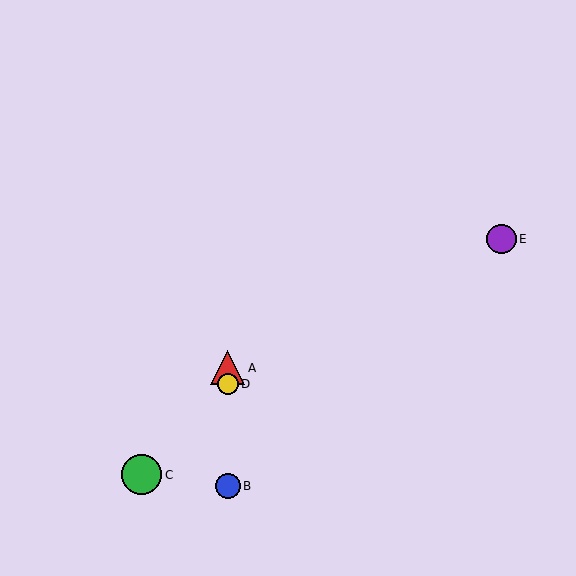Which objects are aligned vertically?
Objects A, B, D are aligned vertically.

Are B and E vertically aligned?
No, B is at x≈228 and E is at x≈501.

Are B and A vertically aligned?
Yes, both are at x≈228.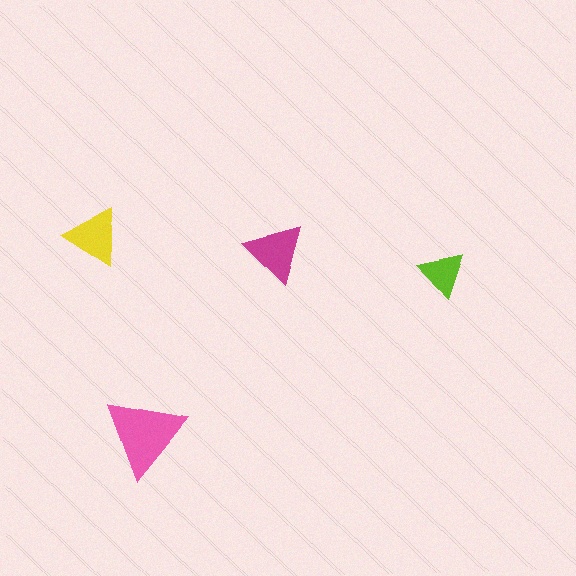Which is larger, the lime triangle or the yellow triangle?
The yellow one.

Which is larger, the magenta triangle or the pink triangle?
The pink one.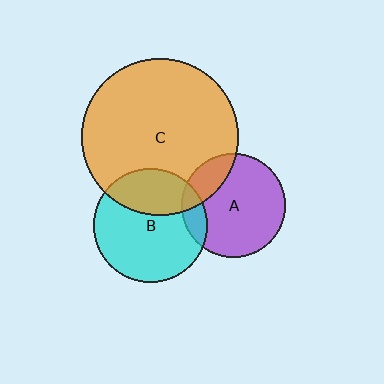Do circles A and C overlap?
Yes.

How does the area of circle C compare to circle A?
Approximately 2.3 times.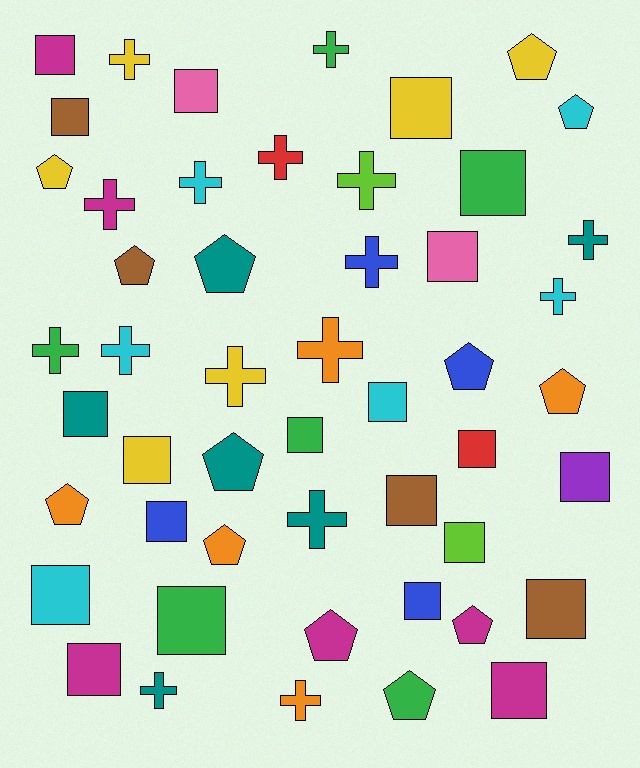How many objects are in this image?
There are 50 objects.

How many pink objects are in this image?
There are 2 pink objects.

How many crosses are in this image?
There are 16 crosses.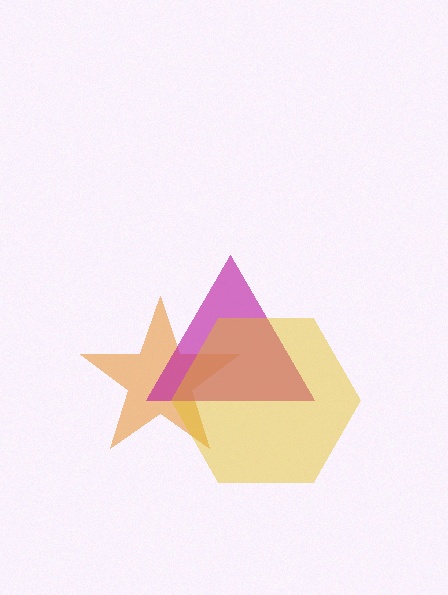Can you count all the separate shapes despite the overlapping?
Yes, there are 3 separate shapes.